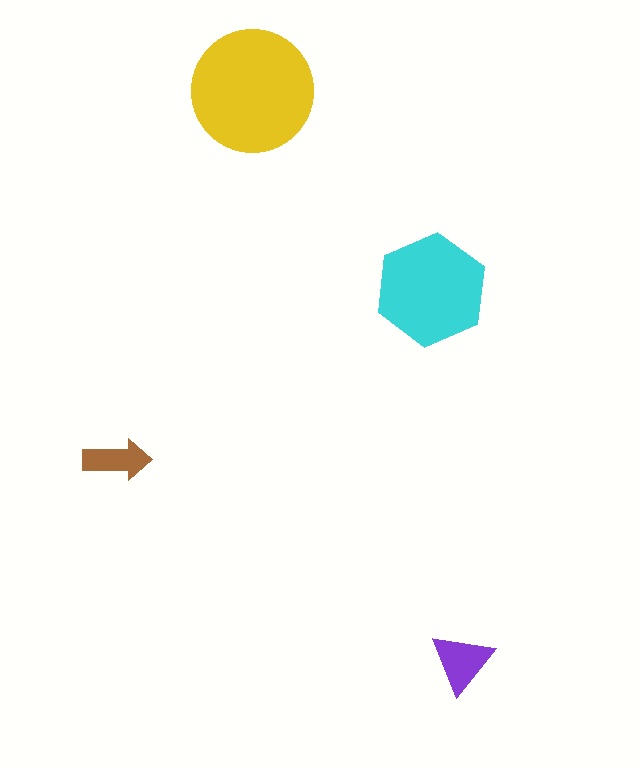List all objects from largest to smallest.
The yellow circle, the cyan hexagon, the purple triangle, the brown arrow.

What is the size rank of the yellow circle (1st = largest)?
1st.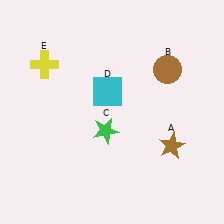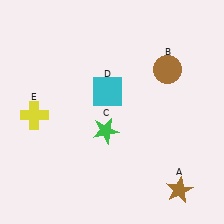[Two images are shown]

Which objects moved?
The objects that moved are: the brown star (A), the yellow cross (E).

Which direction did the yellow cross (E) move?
The yellow cross (E) moved down.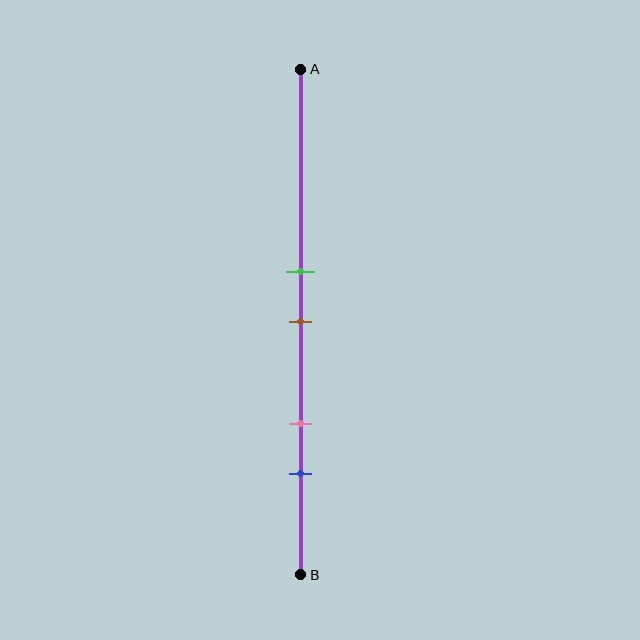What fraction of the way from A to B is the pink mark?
The pink mark is approximately 70% (0.7) of the way from A to B.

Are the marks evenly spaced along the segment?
No, the marks are not evenly spaced.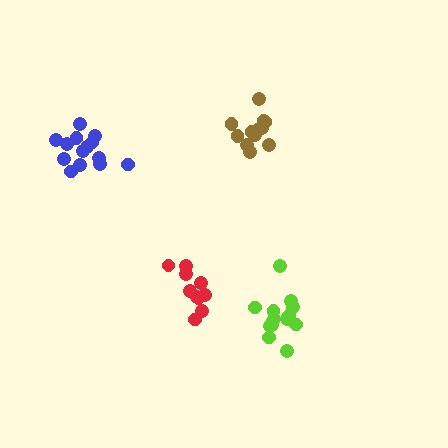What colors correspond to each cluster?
The clusters are colored: brown, lime, blue, red.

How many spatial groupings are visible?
There are 4 spatial groupings.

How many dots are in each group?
Group 1: 13 dots, Group 2: 14 dots, Group 3: 14 dots, Group 4: 10 dots (51 total).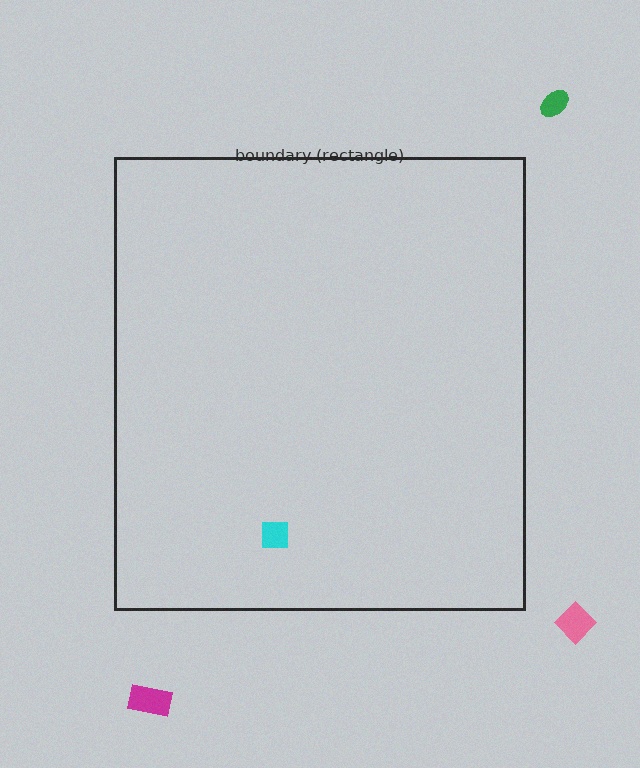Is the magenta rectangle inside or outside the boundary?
Outside.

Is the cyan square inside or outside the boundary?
Inside.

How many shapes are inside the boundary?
1 inside, 3 outside.